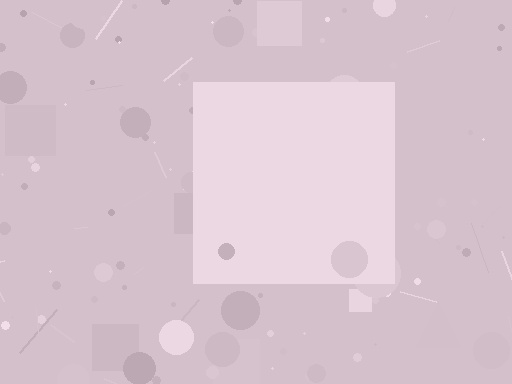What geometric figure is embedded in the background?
A square is embedded in the background.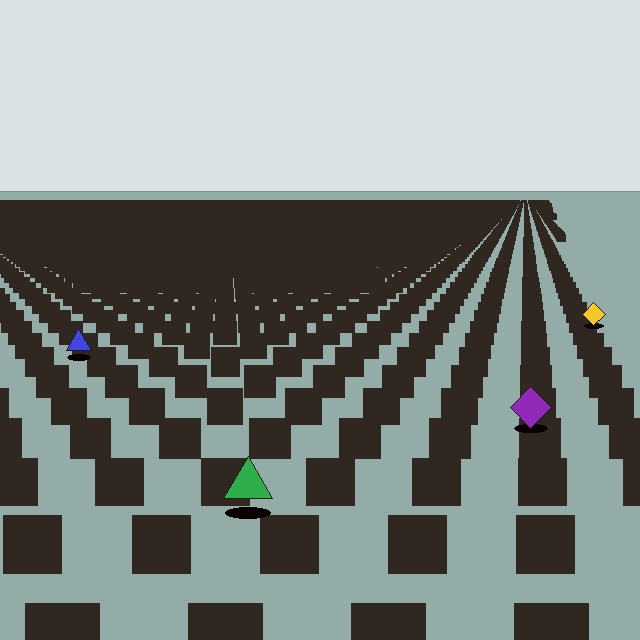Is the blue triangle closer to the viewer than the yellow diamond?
Yes. The blue triangle is closer — you can tell from the texture gradient: the ground texture is coarser near it.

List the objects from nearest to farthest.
From nearest to farthest: the green triangle, the purple diamond, the blue triangle, the yellow diamond.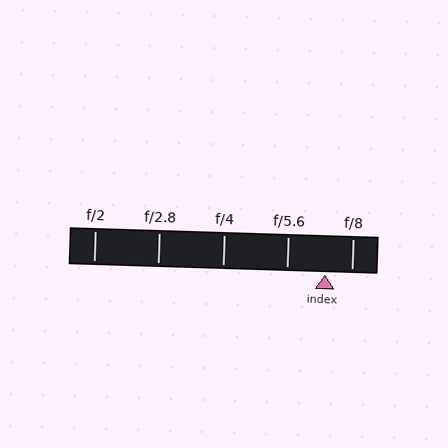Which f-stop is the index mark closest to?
The index mark is closest to f/8.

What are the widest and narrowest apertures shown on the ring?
The widest aperture shown is f/2 and the narrowest is f/8.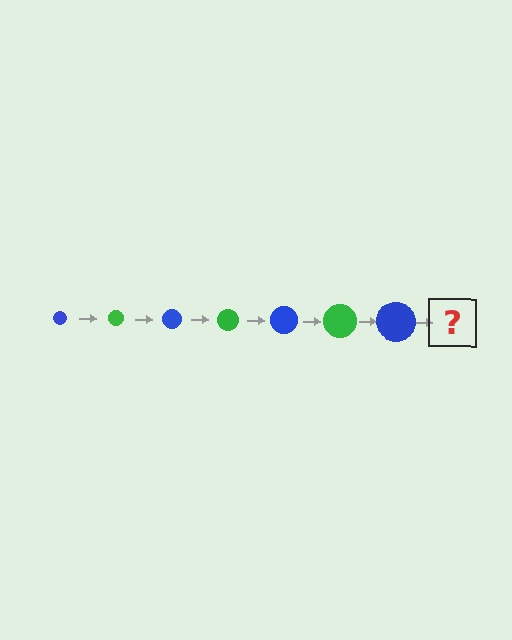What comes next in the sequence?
The next element should be a green circle, larger than the previous one.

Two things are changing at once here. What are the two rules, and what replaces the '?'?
The two rules are that the circle grows larger each step and the color cycles through blue and green. The '?' should be a green circle, larger than the previous one.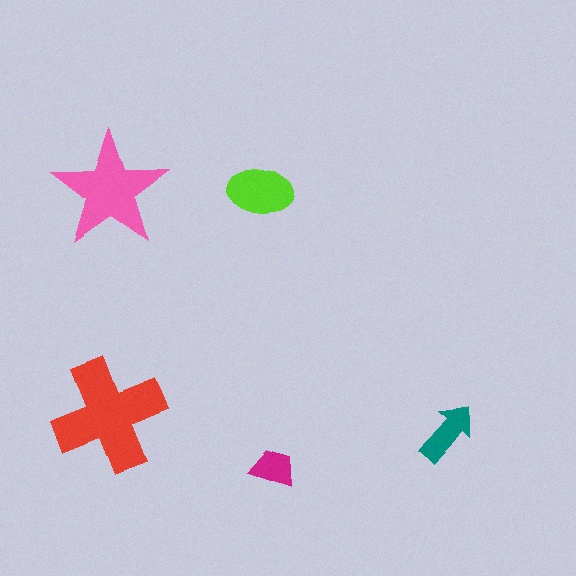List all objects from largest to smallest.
The red cross, the pink star, the lime ellipse, the teal arrow, the magenta trapezoid.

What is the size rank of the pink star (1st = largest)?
2nd.